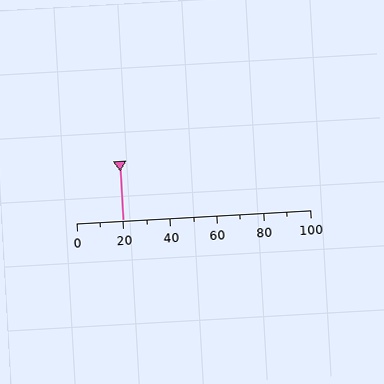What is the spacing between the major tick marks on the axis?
The major ticks are spaced 20 apart.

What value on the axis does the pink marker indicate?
The marker indicates approximately 20.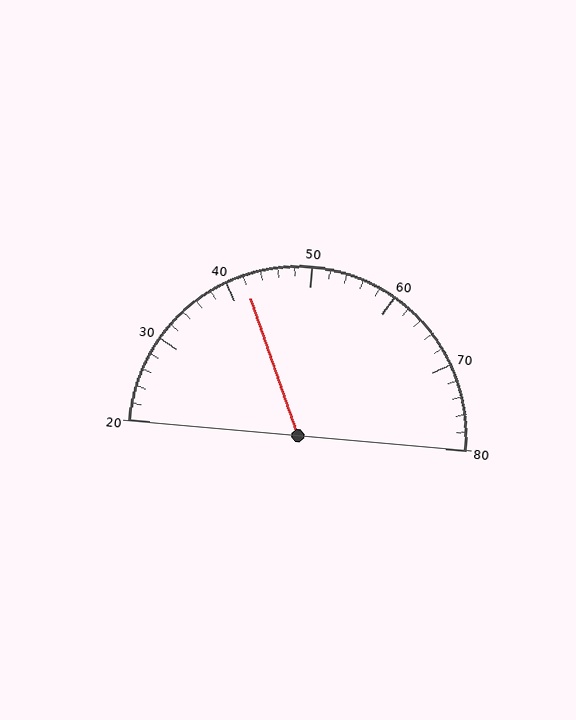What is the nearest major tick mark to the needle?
The nearest major tick mark is 40.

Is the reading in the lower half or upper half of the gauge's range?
The reading is in the lower half of the range (20 to 80).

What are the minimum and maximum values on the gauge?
The gauge ranges from 20 to 80.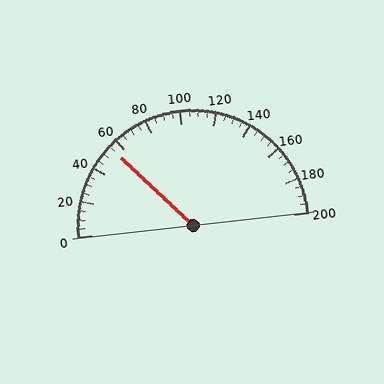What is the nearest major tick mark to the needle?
The nearest major tick mark is 60.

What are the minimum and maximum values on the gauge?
The gauge ranges from 0 to 200.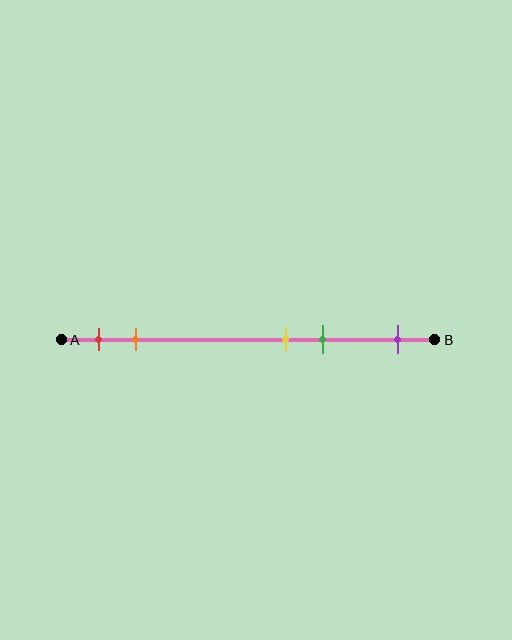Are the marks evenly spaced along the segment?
No, the marks are not evenly spaced.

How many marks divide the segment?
There are 5 marks dividing the segment.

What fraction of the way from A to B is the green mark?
The green mark is approximately 70% (0.7) of the way from A to B.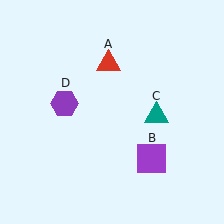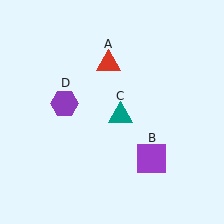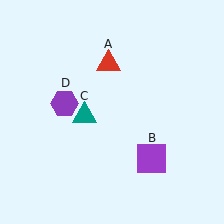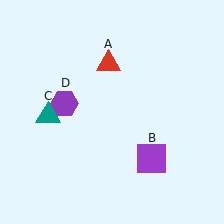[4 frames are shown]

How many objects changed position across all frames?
1 object changed position: teal triangle (object C).